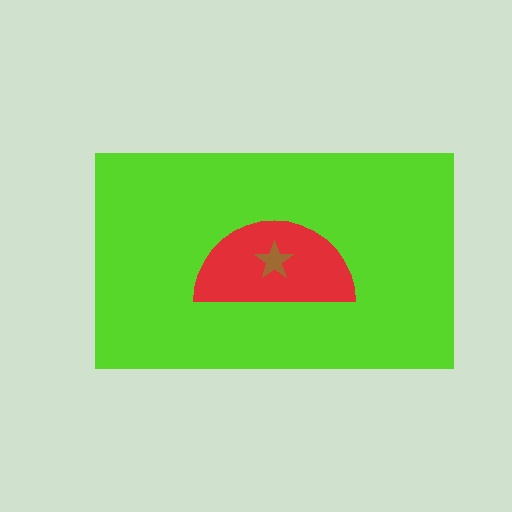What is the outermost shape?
The lime rectangle.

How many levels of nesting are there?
3.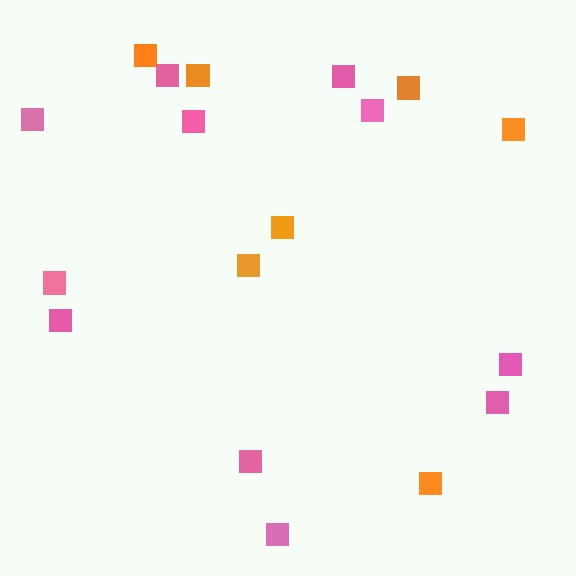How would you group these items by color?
There are 2 groups: one group of orange squares (7) and one group of pink squares (11).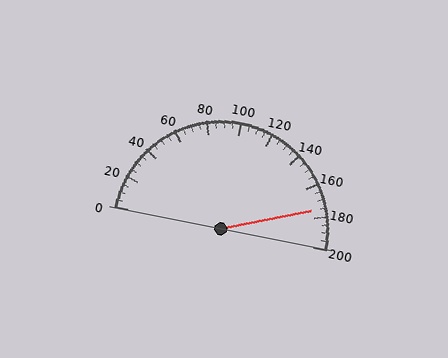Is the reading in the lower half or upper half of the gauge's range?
The reading is in the upper half of the range (0 to 200).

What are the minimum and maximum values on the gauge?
The gauge ranges from 0 to 200.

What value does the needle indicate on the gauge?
The needle indicates approximately 175.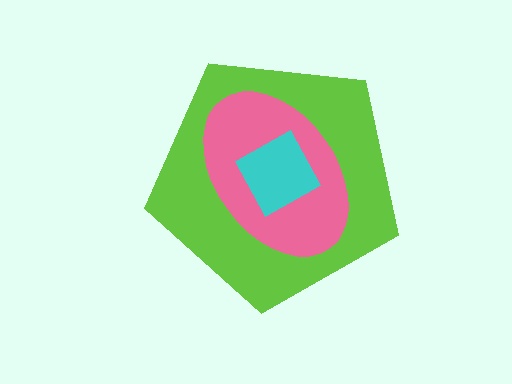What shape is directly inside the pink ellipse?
The cyan diamond.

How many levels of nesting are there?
3.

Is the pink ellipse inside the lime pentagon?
Yes.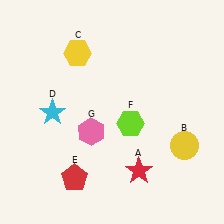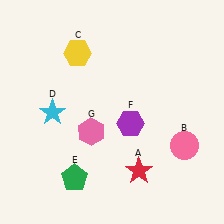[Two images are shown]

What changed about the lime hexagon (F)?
In Image 1, F is lime. In Image 2, it changed to purple.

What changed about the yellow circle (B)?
In Image 1, B is yellow. In Image 2, it changed to pink.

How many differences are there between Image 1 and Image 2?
There are 3 differences between the two images.